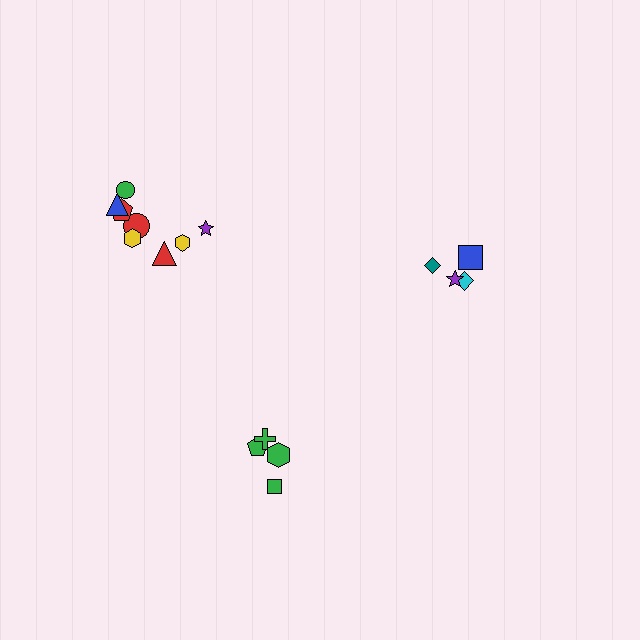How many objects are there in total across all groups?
There are 17 objects.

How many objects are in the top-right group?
There are 4 objects.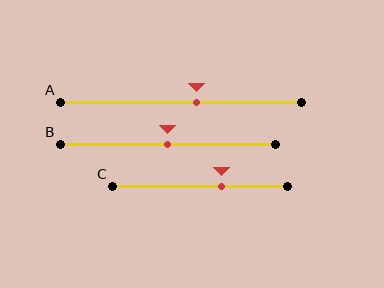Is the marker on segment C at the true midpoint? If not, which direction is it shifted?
No, the marker on segment C is shifted to the right by about 12% of the segment length.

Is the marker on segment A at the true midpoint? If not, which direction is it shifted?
No, the marker on segment A is shifted to the right by about 7% of the segment length.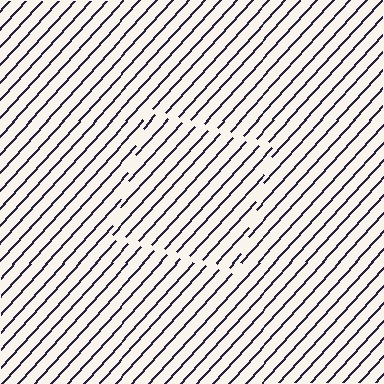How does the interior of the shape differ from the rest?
The interior of the shape contains the same grating, shifted by half a period — the contour is defined by the phase discontinuity where line-ends from the inner and outer gratings abut.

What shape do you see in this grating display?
An illusory square. The interior of the shape contains the same grating, shifted by half a period — the contour is defined by the phase discontinuity where line-ends from the inner and outer gratings abut.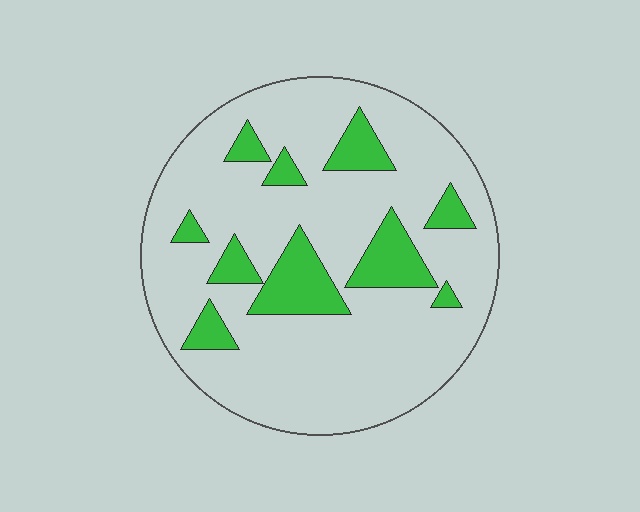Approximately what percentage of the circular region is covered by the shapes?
Approximately 20%.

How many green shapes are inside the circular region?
10.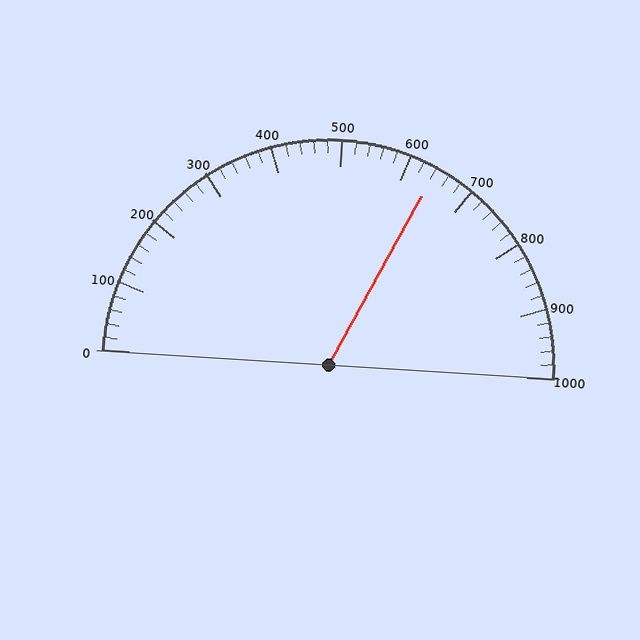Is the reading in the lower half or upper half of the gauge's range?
The reading is in the upper half of the range (0 to 1000).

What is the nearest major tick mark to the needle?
The nearest major tick mark is 600.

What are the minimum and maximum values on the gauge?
The gauge ranges from 0 to 1000.